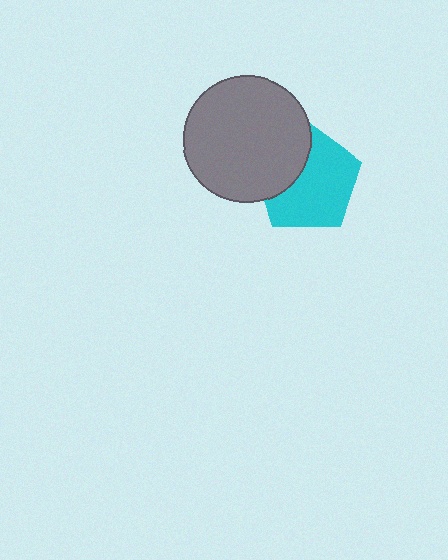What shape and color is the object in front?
The object in front is a gray circle.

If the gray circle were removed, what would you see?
You would see the complete cyan pentagon.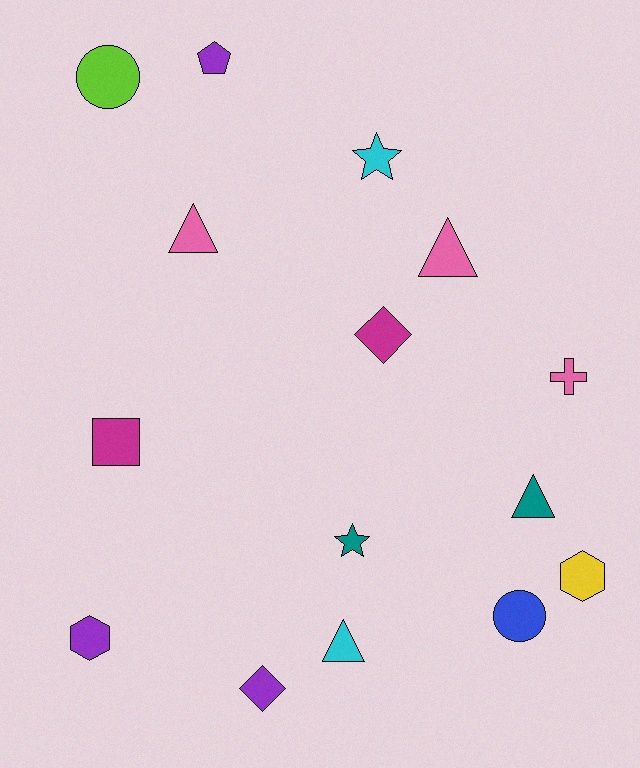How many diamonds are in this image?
There are 2 diamonds.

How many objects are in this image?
There are 15 objects.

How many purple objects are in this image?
There are 3 purple objects.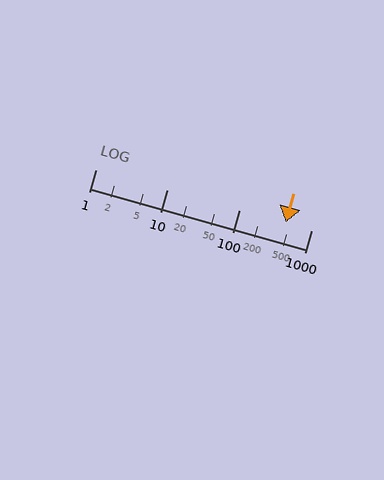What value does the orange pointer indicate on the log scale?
The pointer indicates approximately 440.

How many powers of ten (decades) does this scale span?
The scale spans 3 decades, from 1 to 1000.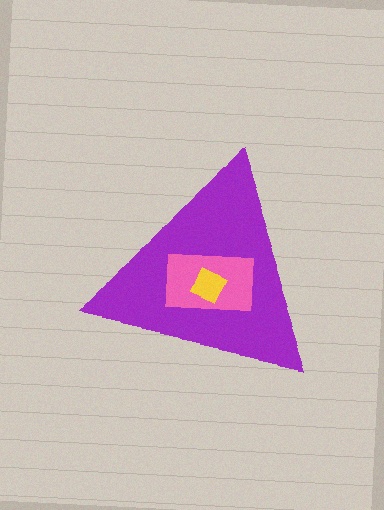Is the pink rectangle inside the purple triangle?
Yes.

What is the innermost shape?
The yellow diamond.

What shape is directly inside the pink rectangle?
The yellow diamond.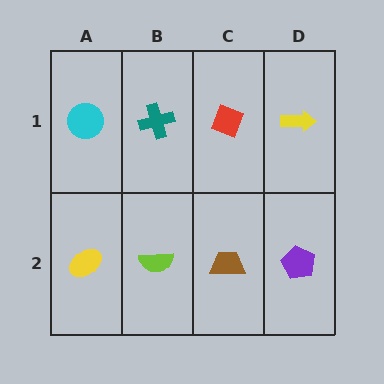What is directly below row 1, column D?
A purple pentagon.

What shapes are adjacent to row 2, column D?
A yellow arrow (row 1, column D), a brown trapezoid (row 2, column C).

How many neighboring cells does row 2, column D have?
2.